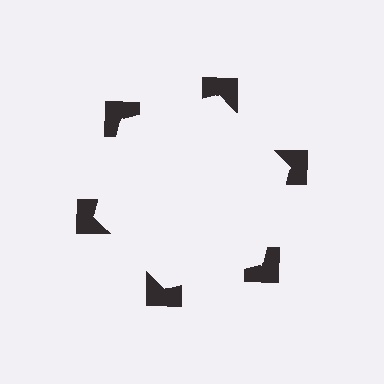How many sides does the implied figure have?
6 sides.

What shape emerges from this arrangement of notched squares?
An illusory hexagon — its edges are inferred from the aligned wedge cuts in the notched squares, not physically drawn.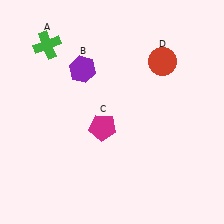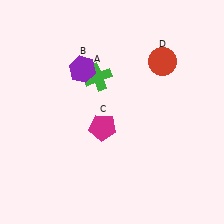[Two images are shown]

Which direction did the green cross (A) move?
The green cross (A) moved right.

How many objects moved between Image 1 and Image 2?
1 object moved between the two images.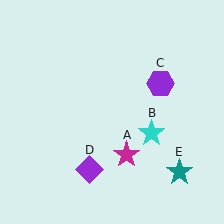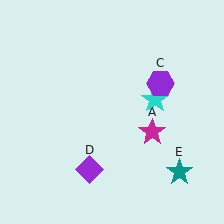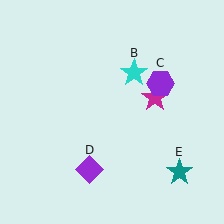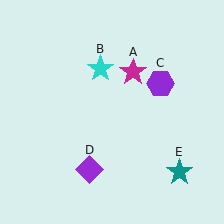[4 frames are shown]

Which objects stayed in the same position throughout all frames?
Purple hexagon (object C) and purple diamond (object D) and teal star (object E) remained stationary.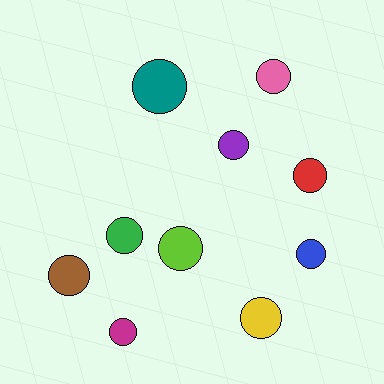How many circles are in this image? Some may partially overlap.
There are 10 circles.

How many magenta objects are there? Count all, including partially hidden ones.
There is 1 magenta object.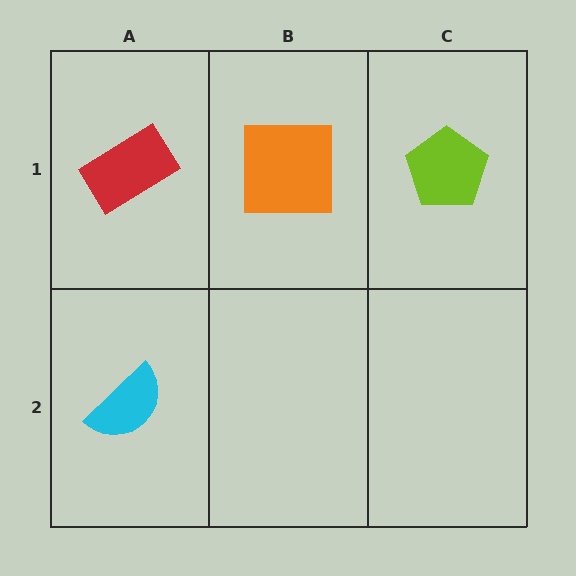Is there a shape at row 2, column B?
No, that cell is empty.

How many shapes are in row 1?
3 shapes.